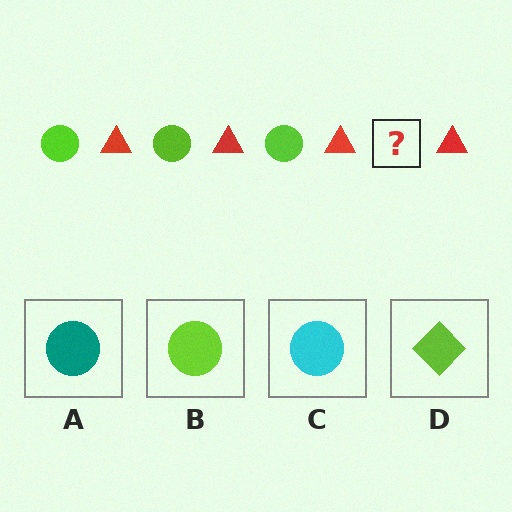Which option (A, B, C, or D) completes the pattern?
B.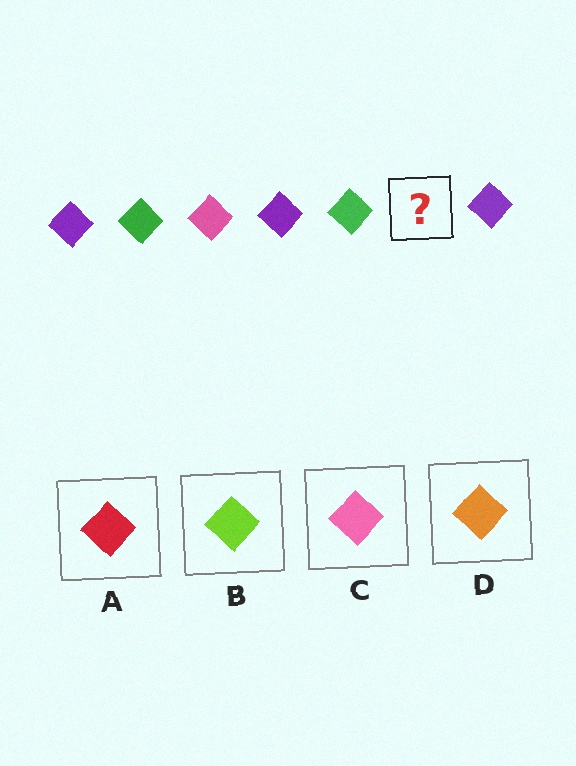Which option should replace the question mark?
Option C.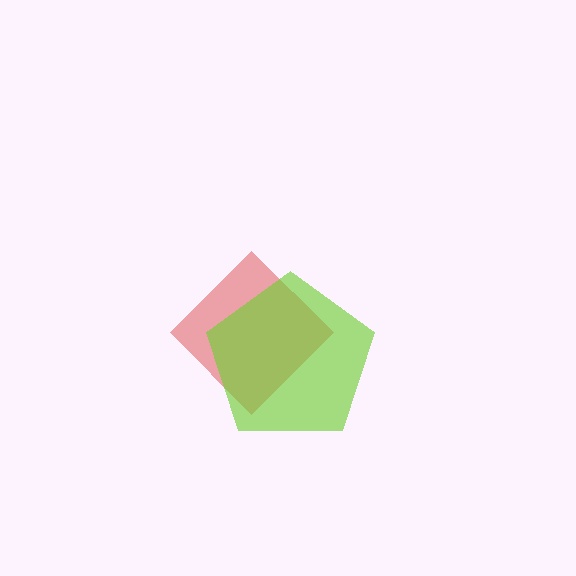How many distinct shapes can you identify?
There are 2 distinct shapes: a red diamond, a lime pentagon.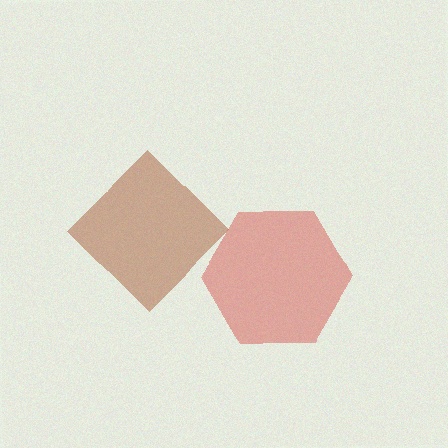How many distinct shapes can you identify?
There are 2 distinct shapes: a brown diamond, a red hexagon.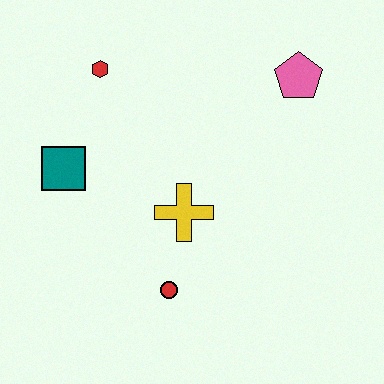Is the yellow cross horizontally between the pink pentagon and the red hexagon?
Yes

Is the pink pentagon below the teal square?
No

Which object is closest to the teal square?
The red hexagon is closest to the teal square.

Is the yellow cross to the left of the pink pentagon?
Yes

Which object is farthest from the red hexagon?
The red circle is farthest from the red hexagon.